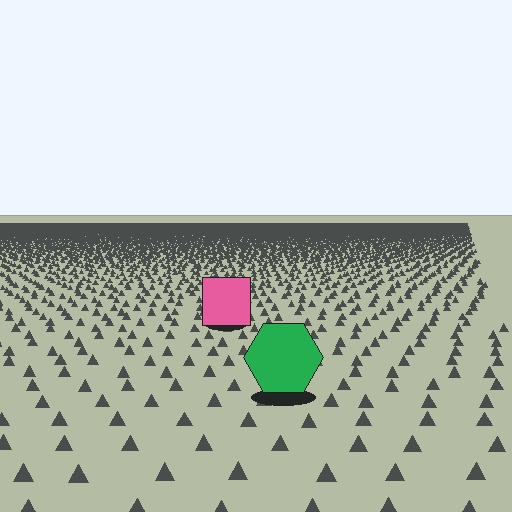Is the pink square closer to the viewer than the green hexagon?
No. The green hexagon is closer — you can tell from the texture gradient: the ground texture is coarser near it.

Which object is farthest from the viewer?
The pink square is farthest from the viewer. It appears smaller and the ground texture around it is denser.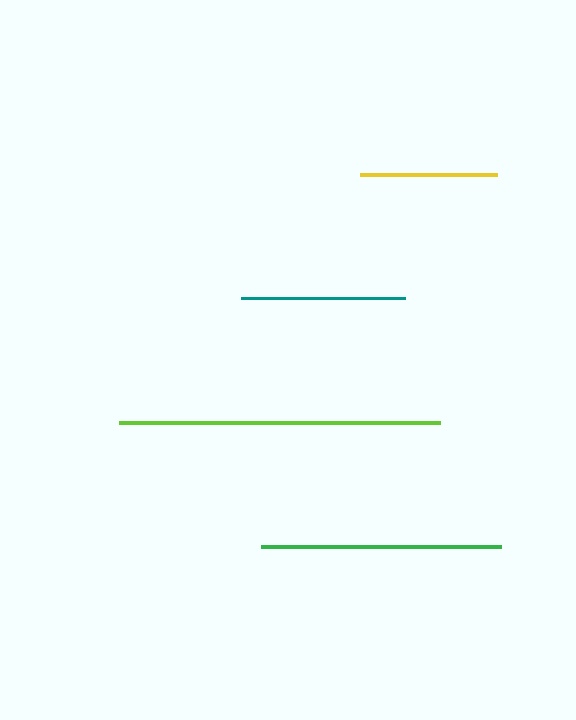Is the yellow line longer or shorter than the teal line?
The teal line is longer than the yellow line.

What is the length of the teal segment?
The teal segment is approximately 164 pixels long.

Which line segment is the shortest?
The yellow line is the shortest at approximately 138 pixels.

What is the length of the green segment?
The green segment is approximately 240 pixels long.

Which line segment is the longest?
The lime line is the longest at approximately 322 pixels.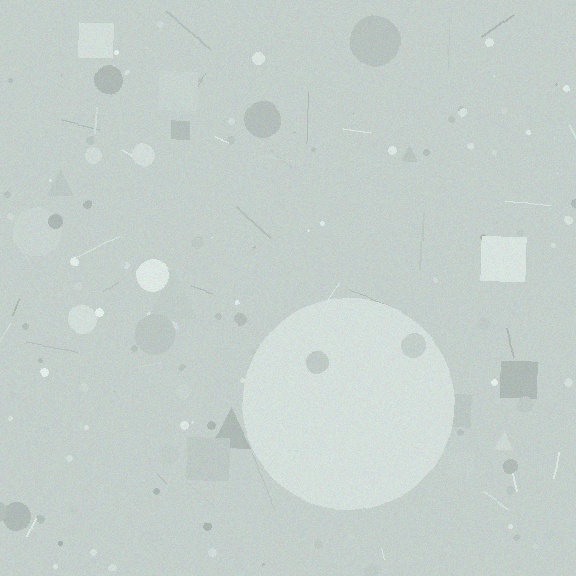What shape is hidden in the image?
A circle is hidden in the image.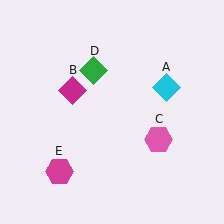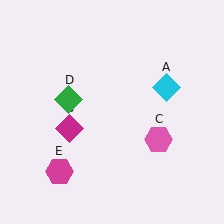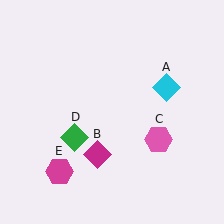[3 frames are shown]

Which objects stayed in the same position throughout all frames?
Cyan diamond (object A) and pink hexagon (object C) and magenta hexagon (object E) remained stationary.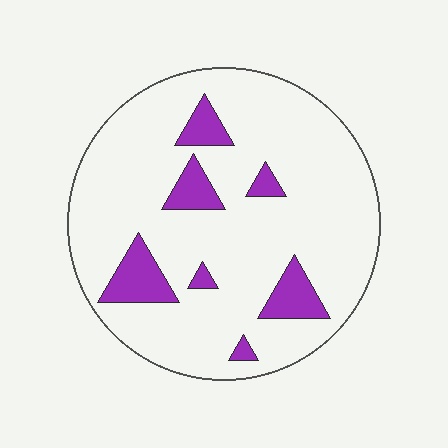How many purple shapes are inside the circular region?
7.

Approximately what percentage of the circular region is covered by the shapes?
Approximately 15%.